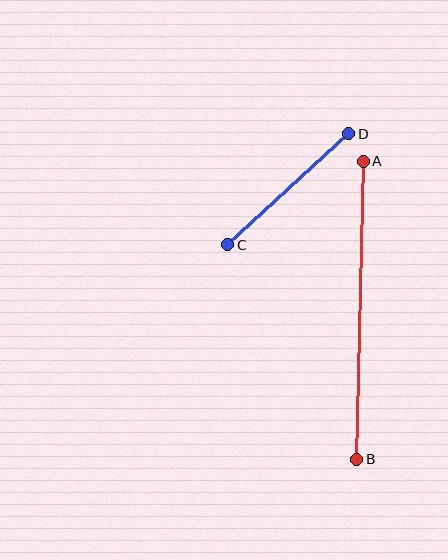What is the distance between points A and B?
The distance is approximately 298 pixels.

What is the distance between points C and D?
The distance is approximately 164 pixels.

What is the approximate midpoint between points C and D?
The midpoint is at approximately (288, 189) pixels.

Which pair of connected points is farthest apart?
Points A and B are farthest apart.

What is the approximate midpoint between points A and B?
The midpoint is at approximately (360, 310) pixels.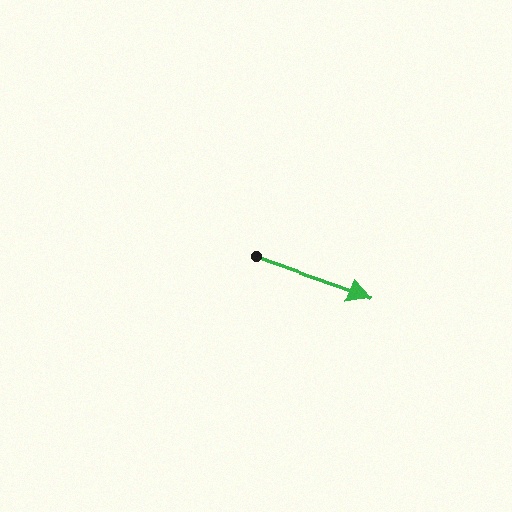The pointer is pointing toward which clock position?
Roughly 4 o'clock.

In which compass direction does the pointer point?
East.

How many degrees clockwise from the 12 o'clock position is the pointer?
Approximately 110 degrees.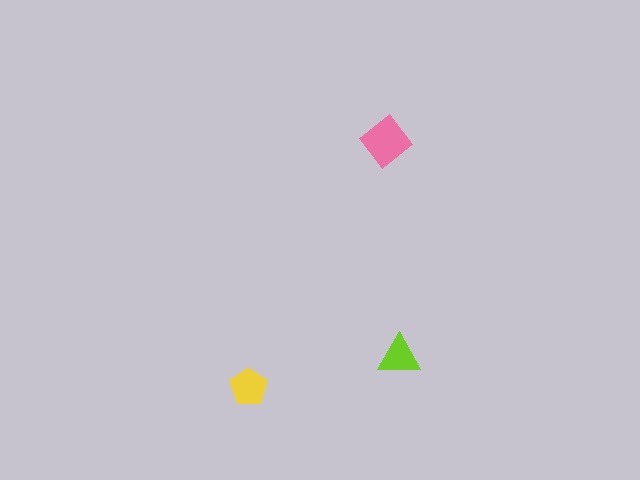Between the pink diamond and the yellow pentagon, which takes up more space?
The pink diamond.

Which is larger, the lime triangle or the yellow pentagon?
The yellow pentagon.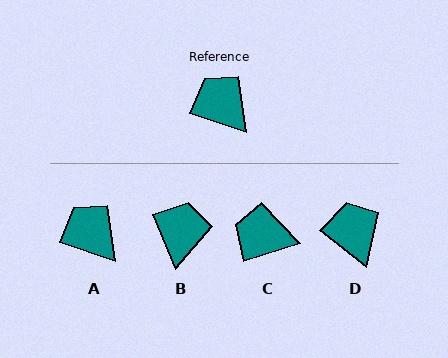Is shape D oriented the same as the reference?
No, it is off by about 21 degrees.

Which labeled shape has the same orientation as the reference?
A.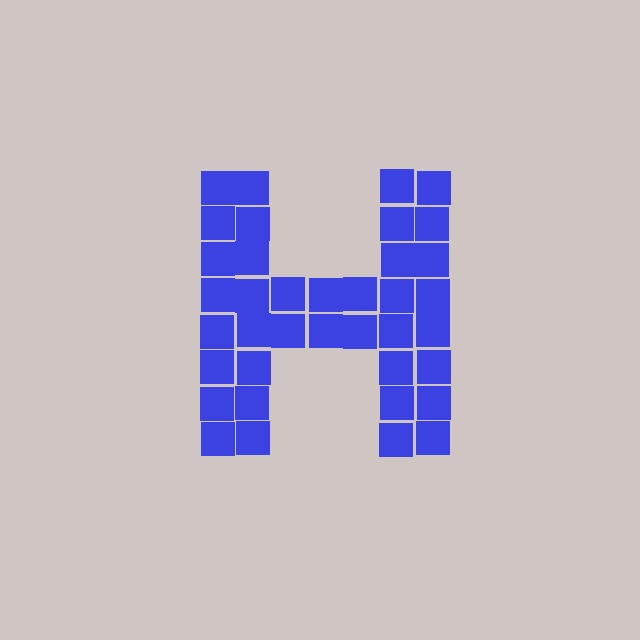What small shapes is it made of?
It is made of small squares.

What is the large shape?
The large shape is the letter H.